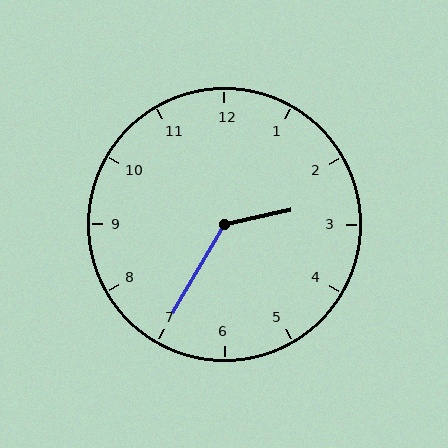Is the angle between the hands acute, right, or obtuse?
It is obtuse.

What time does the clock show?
2:35.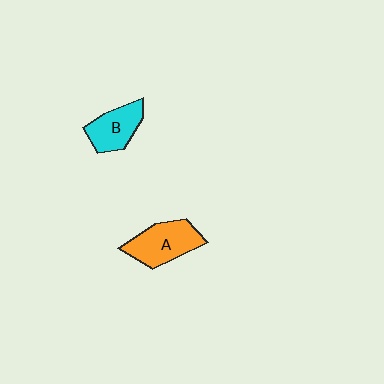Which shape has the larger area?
Shape A (orange).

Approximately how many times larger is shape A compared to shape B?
Approximately 1.2 times.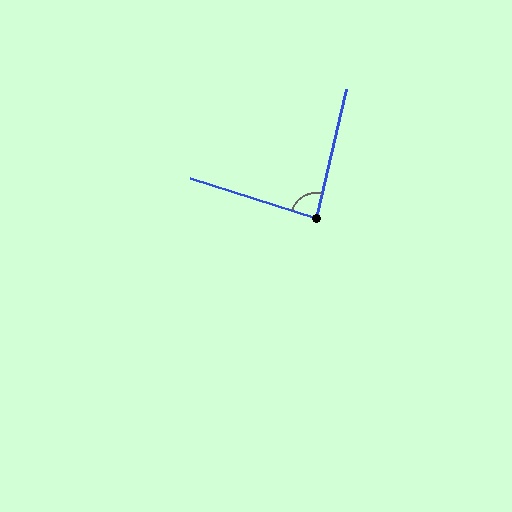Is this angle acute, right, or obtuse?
It is approximately a right angle.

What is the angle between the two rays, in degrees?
Approximately 86 degrees.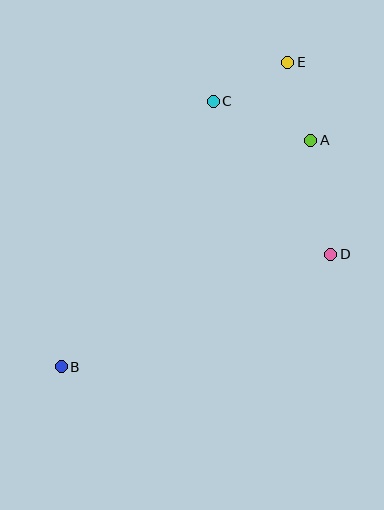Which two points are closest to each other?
Points A and E are closest to each other.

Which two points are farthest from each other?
Points B and E are farthest from each other.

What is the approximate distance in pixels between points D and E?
The distance between D and E is approximately 197 pixels.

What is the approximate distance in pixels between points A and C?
The distance between A and C is approximately 105 pixels.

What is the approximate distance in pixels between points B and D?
The distance between B and D is approximately 292 pixels.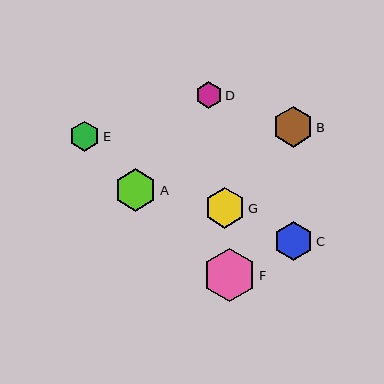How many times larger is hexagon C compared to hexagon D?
Hexagon C is approximately 1.4 times the size of hexagon D.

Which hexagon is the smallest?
Hexagon D is the smallest with a size of approximately 27 pixels.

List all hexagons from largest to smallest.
From largest to smallest: F, A, G, B, C, E, D.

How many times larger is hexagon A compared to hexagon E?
Hexagon A is approximately 1.4 times the size of hexagon E.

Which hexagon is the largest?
Hexagon F is the largest with a size of approximately 53 pixels.